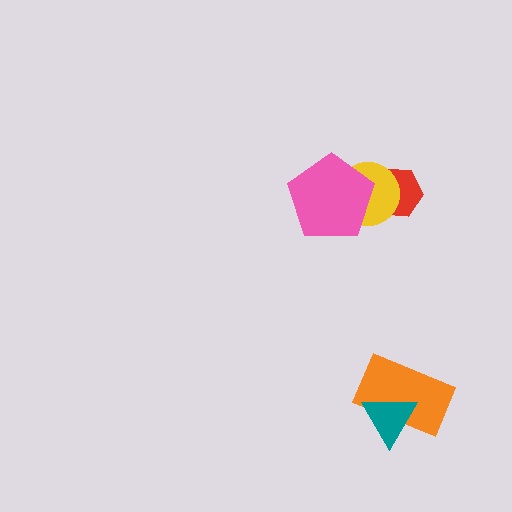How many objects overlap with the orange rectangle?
1 object overlaps with the orange rectangle.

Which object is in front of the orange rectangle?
The teal triangle is in front of the orange rectangle.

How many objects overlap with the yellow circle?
2 objects overlap with the yellow circle.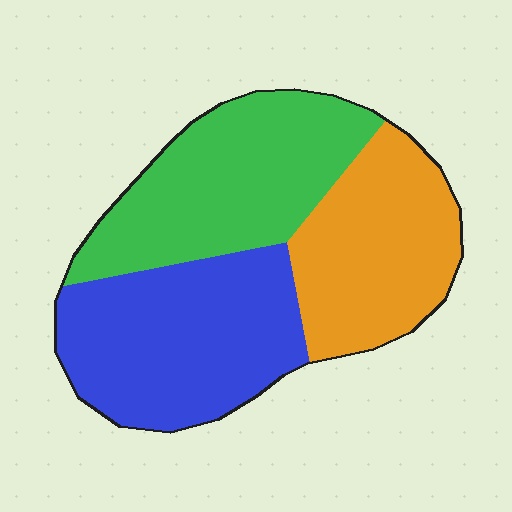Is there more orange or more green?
Green.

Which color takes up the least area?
Orange, at roughly 30%.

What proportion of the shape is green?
Green covers about 35% of the shape.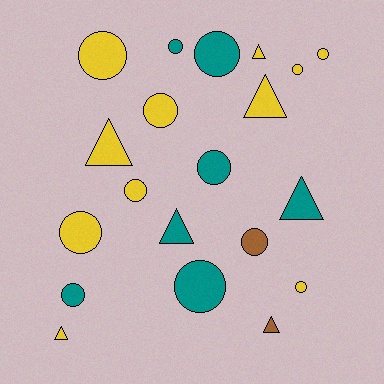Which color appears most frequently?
Yellow, with 11 objects.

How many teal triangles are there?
There are 2 teal triangles.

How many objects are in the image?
There are 20 objects.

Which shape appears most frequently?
Circle, with 13 objects.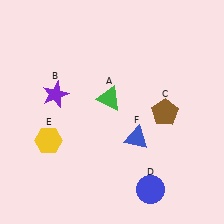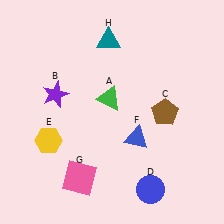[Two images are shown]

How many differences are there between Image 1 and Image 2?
There are 2 differences between the two images.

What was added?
A pink square (G), a teal triangle (H) were added in Image 2.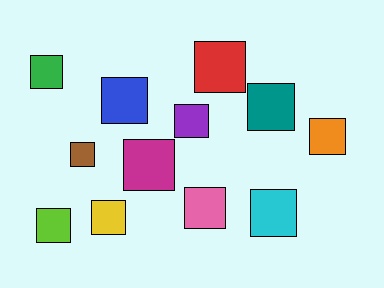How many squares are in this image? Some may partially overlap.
There are 12 squares.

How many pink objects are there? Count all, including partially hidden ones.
There is 1 pink object.